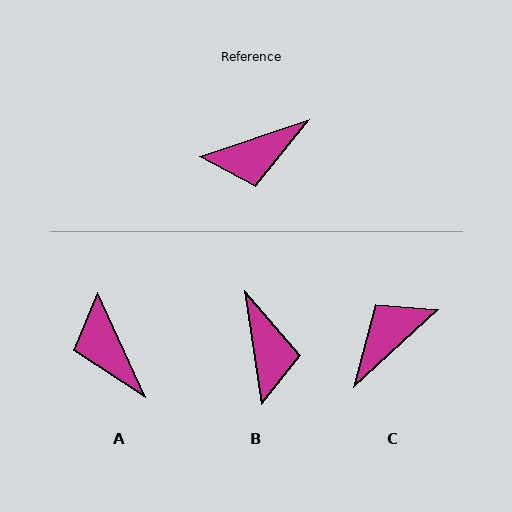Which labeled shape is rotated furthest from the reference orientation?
C, about 156 degrees away.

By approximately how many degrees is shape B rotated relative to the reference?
Approximately 80 degrees counter-clockwise.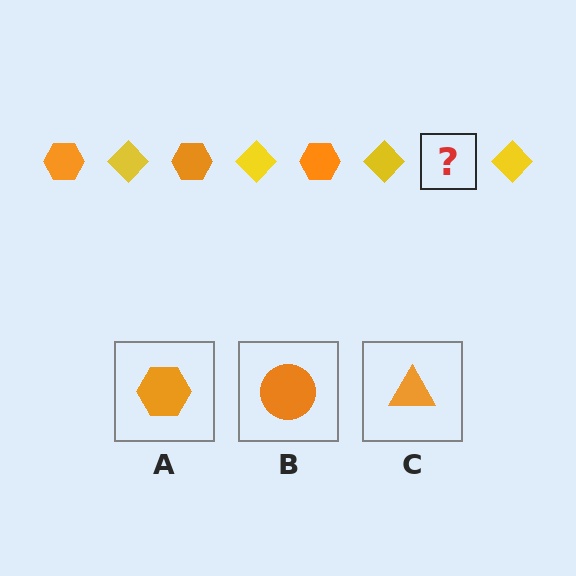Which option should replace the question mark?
Option A.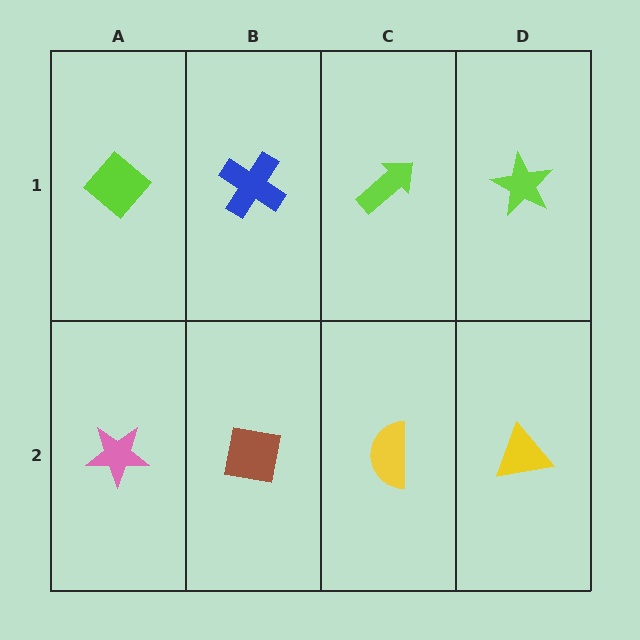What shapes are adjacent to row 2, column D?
A lime star (row 1, column D), a yellow semicircle (row 2, column C).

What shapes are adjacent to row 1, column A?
A pink star (row 2, column A), a blue cross (row 1, column B).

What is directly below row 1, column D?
A yellow triangle.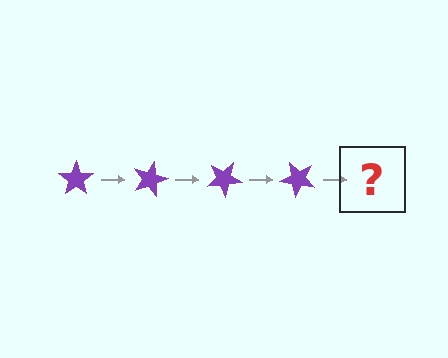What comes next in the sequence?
The next element should be a purple star rotated 60 degrees.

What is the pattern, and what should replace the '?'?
The pattern is that the star rotates 15 degrees each step. The '?' should be a purple star rotated 60 degrees.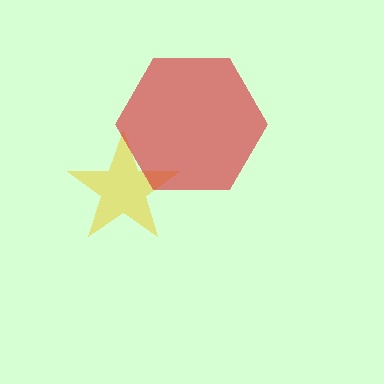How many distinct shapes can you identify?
There are 2 distinct shapes: a yellow star, a red hexagon.